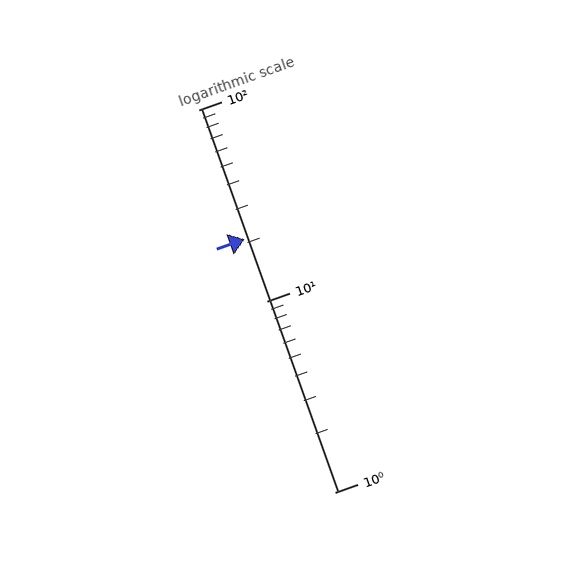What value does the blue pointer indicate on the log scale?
The pointer indicates approximately 21.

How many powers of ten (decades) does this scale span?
The scale spans 2 decades, from 1 to 100.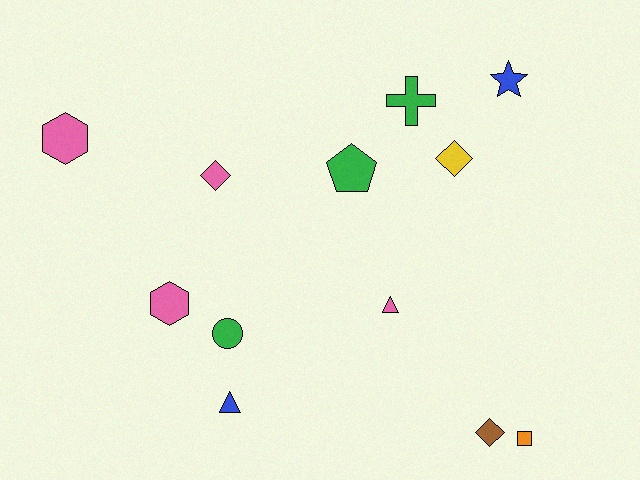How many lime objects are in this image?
There are no lime objects.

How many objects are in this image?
There are 12 objects.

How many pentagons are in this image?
There is 1 pentagon.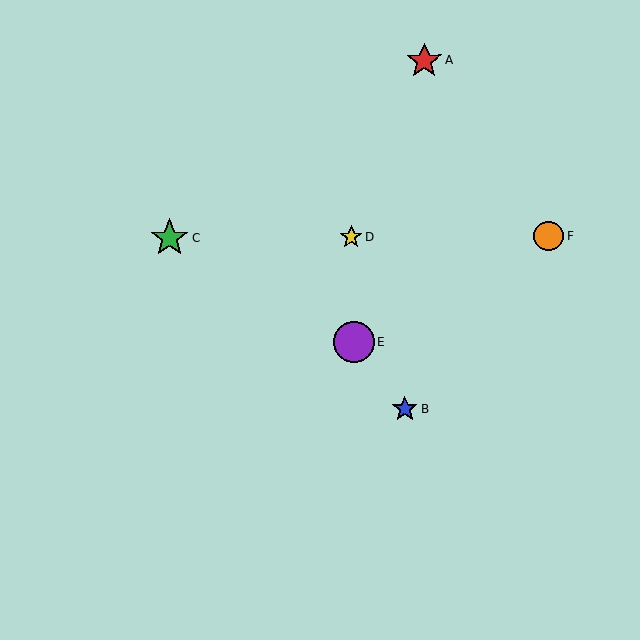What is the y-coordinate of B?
Object B is at y≈409.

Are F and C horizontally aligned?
Yes, both are at y≈236.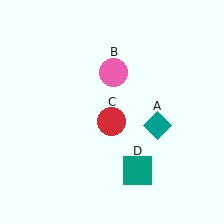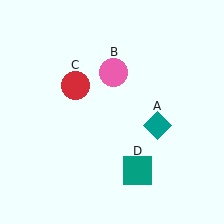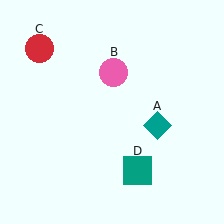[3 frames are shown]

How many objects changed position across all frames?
1 object changed position: red circle (object C).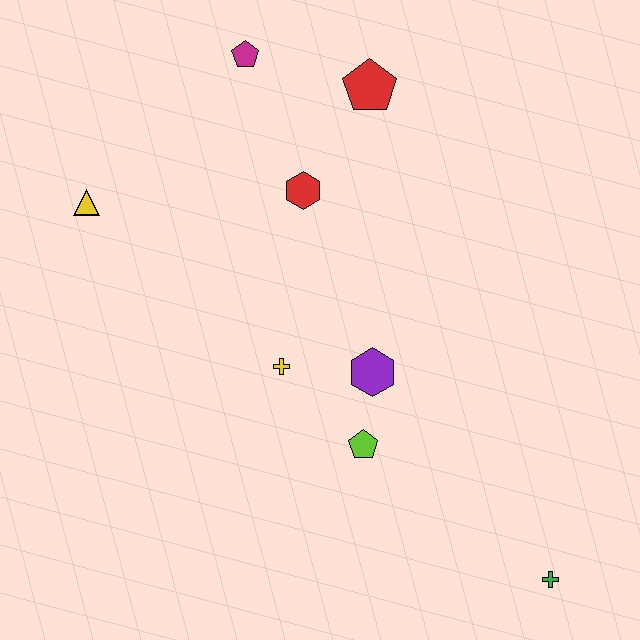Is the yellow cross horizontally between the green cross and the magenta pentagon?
Yes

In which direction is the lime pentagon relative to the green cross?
The lime pentagon is to the left of the green cross.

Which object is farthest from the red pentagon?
The green cross is farthest from the red pentagon.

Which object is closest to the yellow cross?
The purple hexagon is closest to the yellow cross.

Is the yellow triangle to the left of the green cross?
Yes